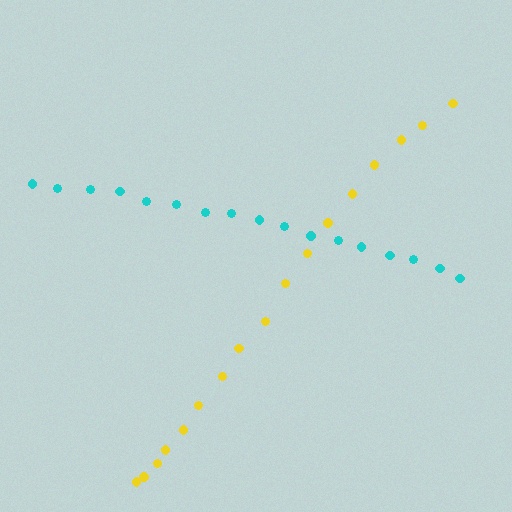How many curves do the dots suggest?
There are 2 distinct paths.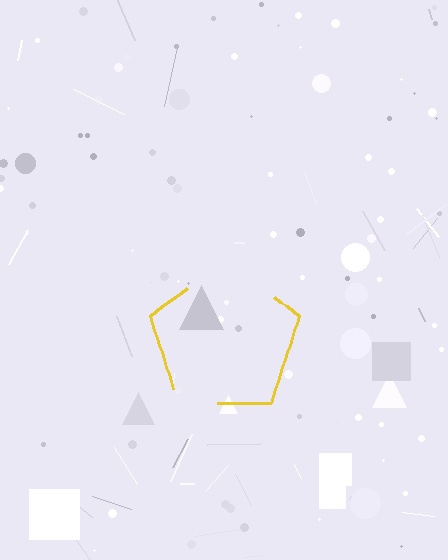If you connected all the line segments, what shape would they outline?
They would outline a pentagon.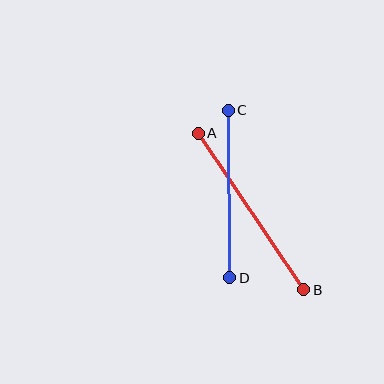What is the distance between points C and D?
The distance is approximately 168 pixels.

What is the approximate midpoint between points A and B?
The midpoint is at approximately (251, 211) pixels.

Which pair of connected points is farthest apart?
Points A and B are farthest apart.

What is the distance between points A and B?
The distance is approximately 189 pixels.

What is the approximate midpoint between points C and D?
The midpoint is at approximately (229, 194) pixels.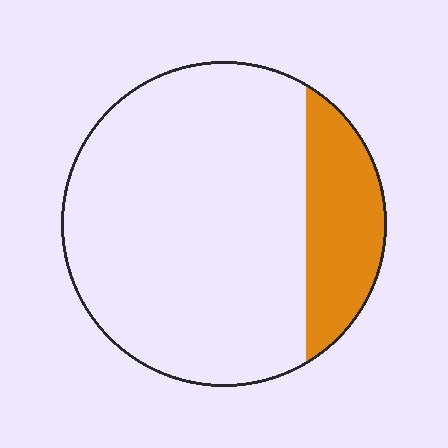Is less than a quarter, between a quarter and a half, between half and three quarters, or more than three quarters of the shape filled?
Less than a quarter.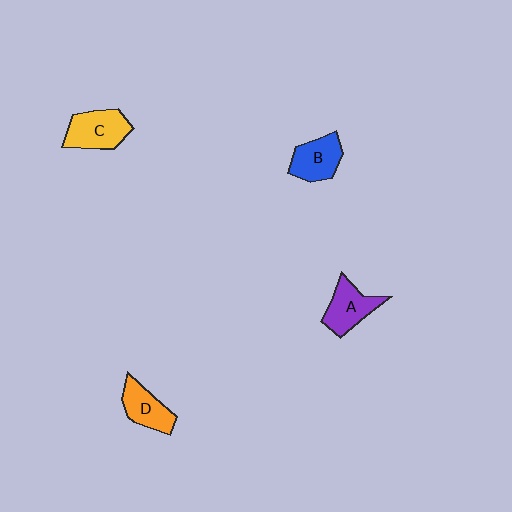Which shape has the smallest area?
Shape D (orange).